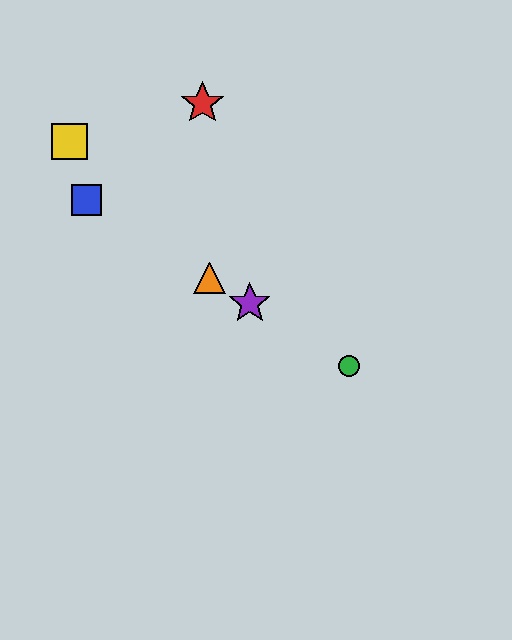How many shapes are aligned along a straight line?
4 shapes (the blue square, the green circle, the purple star, the orange triangle) are aligned along a straight line.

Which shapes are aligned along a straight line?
The blue square, the green circle, the purple star, the orange triangle are aligned along a straight line.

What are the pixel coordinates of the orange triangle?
The orange triangle is at (209, 278).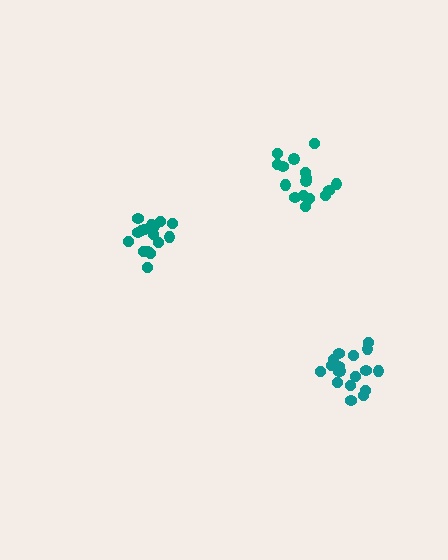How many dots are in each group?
Group 1: 18 dots, Group 2: 17 dots, Group 3: 16 dots (51 total).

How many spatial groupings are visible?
There are 3 spatial groupings.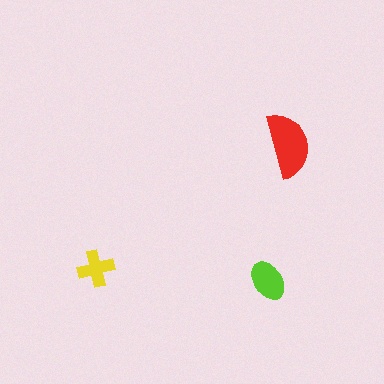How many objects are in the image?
There are 3 objects in the image.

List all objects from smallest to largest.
The yellow cross, the lime ellipse, the red semicircle.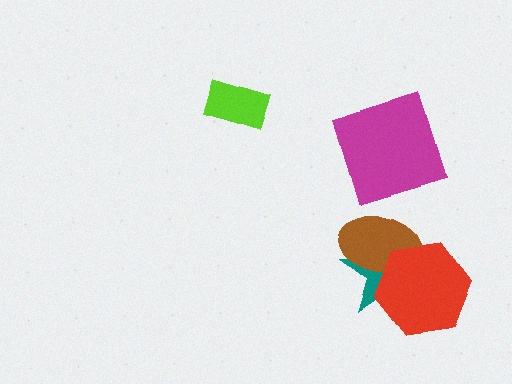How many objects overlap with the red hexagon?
2 objects overlap with the red hexagon.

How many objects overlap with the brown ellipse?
2 objects overlap with the brown ellipse.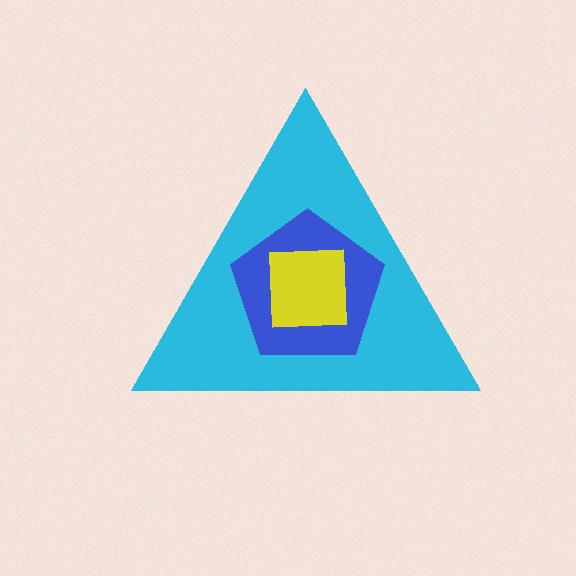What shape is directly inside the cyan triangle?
The blue pentagon.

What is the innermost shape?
The yellow square.